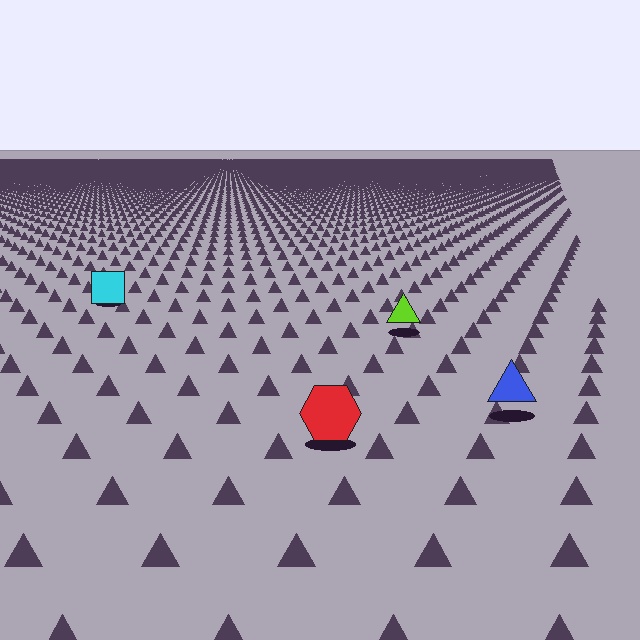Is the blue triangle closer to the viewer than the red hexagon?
No. The red hexagon is closer — you can tell from the texture gradient: the ground texture is coarser near it.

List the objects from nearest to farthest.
From nearest to farthest: the red hexagon, the blue triangle, the lime triangle, the cyan square.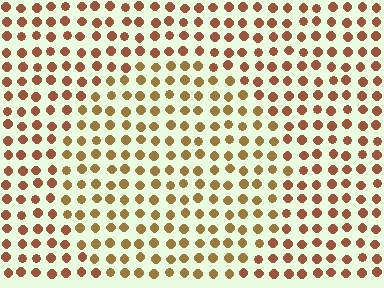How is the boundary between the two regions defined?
The boundary is defined purely by a slight shift in hue (about 26 degrees). Spacing, size, and orientation are identical on both sides.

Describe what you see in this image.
The image is filled with small brown elements in a uniform arrangement. A circle-shaped region is visible where the elements are tinted to a slightly different hue, forming a subtle color boundary.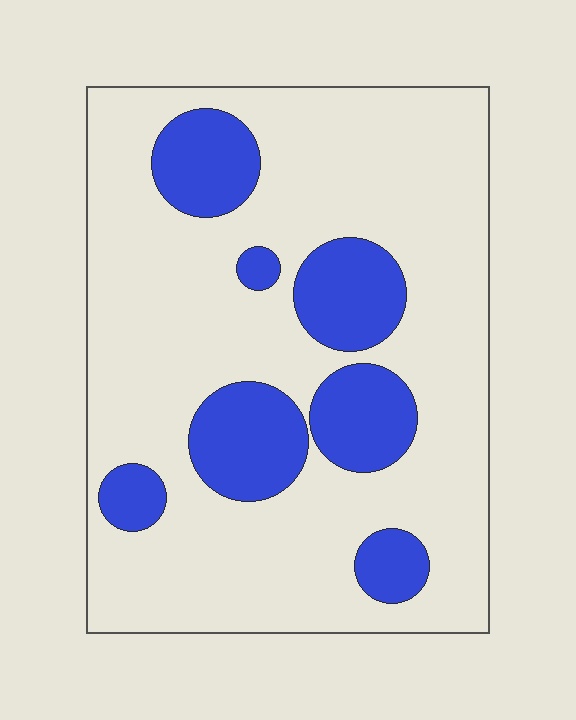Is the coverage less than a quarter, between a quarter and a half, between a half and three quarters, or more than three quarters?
Less than a quarter.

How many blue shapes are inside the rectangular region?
7.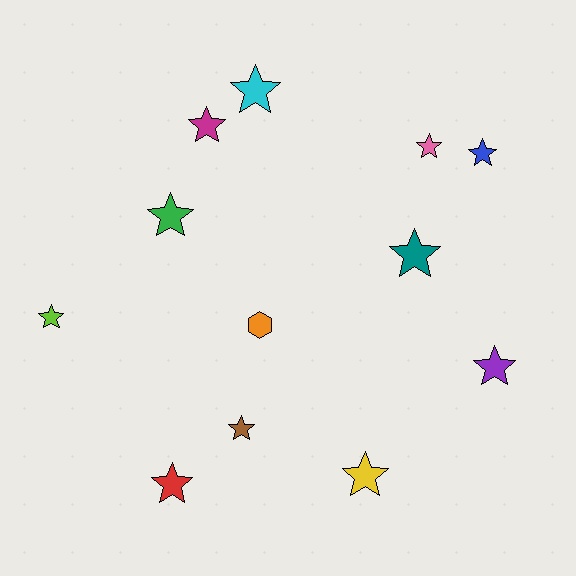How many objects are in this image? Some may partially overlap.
There are 12 objects.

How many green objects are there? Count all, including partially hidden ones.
There is 1 green object.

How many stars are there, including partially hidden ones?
There are 11 stars.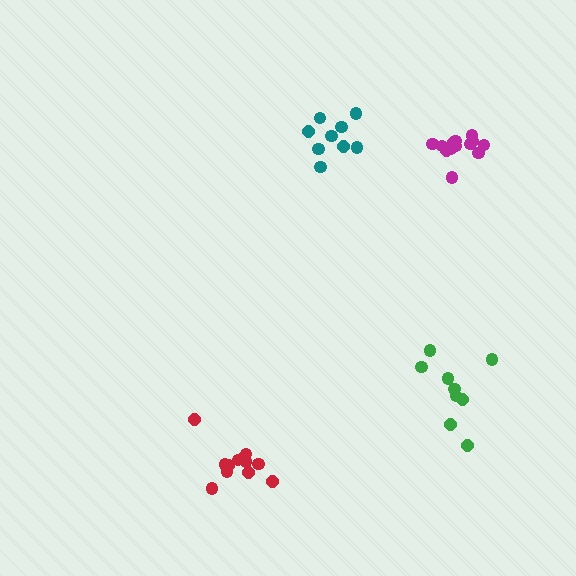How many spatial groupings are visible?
There are 4 spatial groupings.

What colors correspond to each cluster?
The clusters are colored: green, teal, red, magenta.